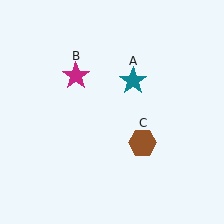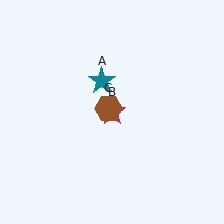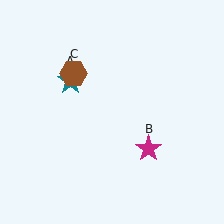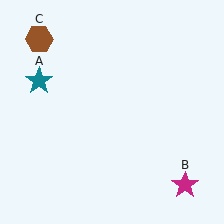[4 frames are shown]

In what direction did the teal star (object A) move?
The teal star (object A) moved left.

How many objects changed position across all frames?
3 objects changed position: teal star (object A), magenta star (object B), brown hexagon (object C).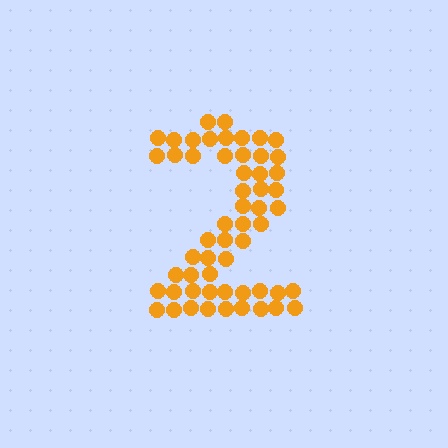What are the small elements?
The small elements are circles.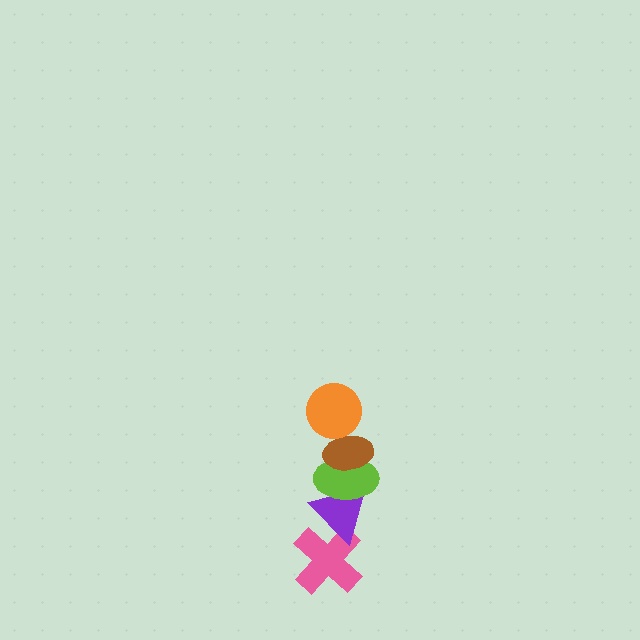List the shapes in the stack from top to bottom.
From top to bottom: the orange circle, the brown ellipse, the lime ellipse, the purple triangle, the pink cross.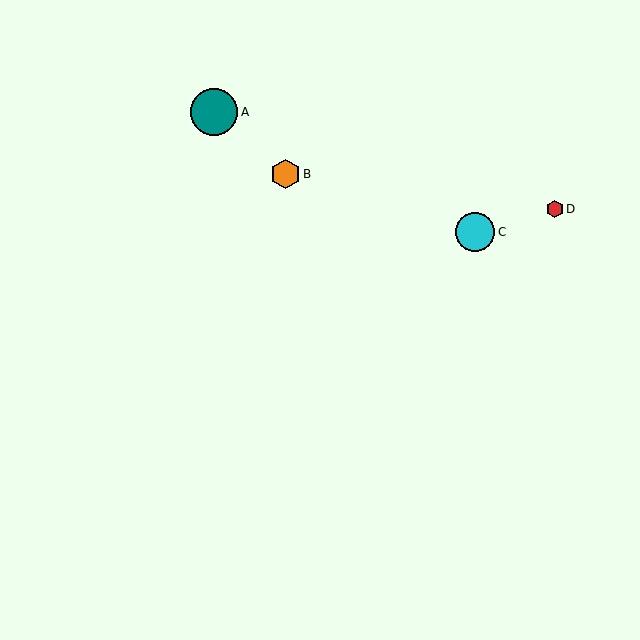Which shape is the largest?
The teal circle (labeled A) is the largest.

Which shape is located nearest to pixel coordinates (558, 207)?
The red hexagon (labeled D) at (555, 209) is nearest to that location.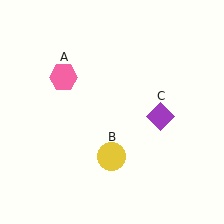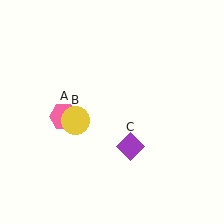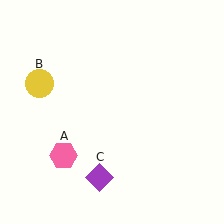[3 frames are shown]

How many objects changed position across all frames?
3 objects changed position: pink hexagon (object A), yellow circle (object B), purple diamond (object C).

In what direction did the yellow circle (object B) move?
The yellow circle (object B) moved up and to the left.